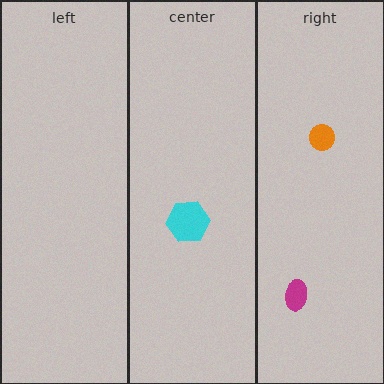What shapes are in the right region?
The magenta ellipse, the orange circle.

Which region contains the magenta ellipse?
The right region.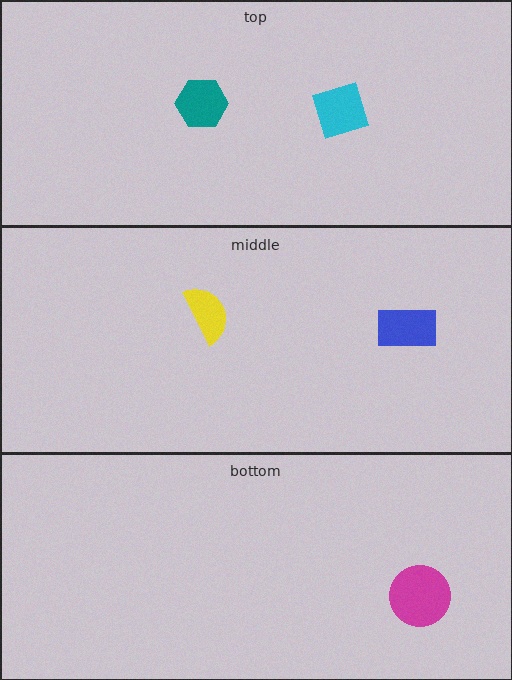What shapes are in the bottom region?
The magenta circle.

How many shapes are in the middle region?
2.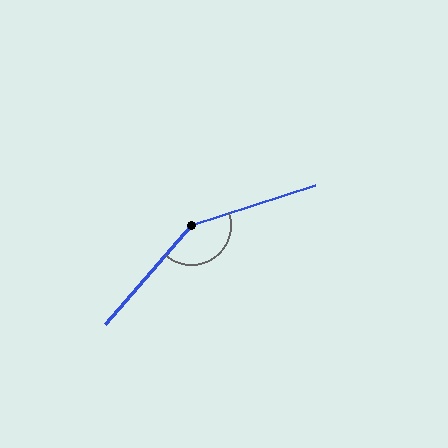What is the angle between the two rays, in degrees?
Approximately 149 degrees.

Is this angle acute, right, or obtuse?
It is obtuse.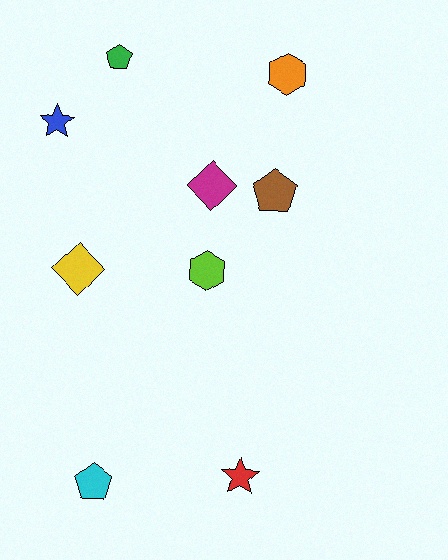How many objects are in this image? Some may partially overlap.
There are 9 objects.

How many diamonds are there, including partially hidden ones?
There are 2 diamonds.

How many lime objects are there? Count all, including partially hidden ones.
There is 1 lime object.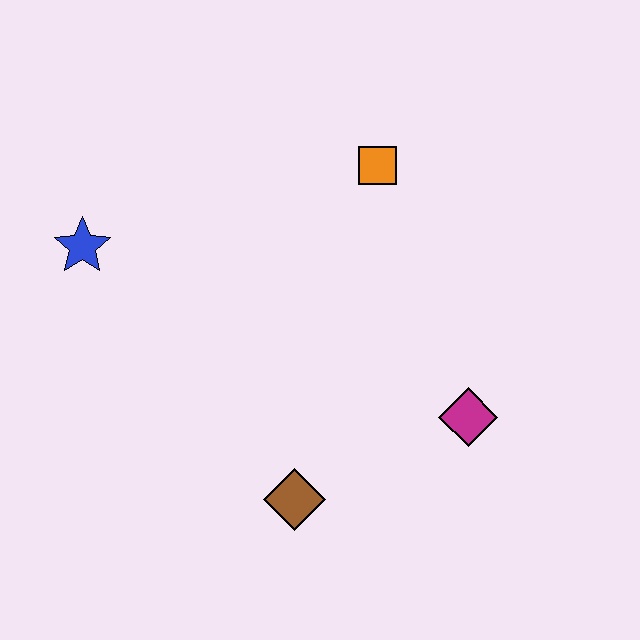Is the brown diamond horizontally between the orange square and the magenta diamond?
No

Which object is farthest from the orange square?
The brown diamond is farthest from the orange square.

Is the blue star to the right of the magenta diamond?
No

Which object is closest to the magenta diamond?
The brown diamond is closest to the magenta diamond.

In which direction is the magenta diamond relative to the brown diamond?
The magenta diamond is to the right of the brown diamond.